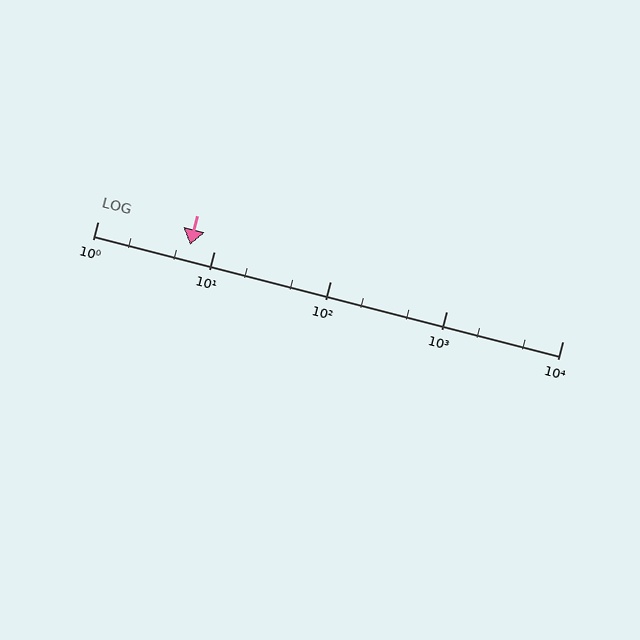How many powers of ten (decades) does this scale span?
The scale spans 4 decades, from 1 to 10000.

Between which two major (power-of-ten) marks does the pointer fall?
The pointer is between 1 and 10.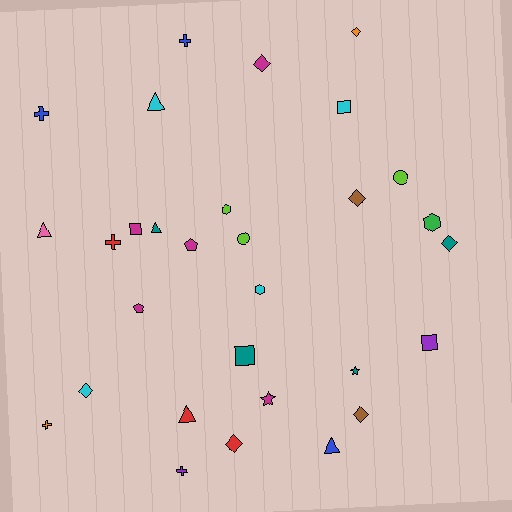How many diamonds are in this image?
There are 7 diamonds.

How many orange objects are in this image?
There are 2 orange objects.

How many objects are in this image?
There are 30 objects.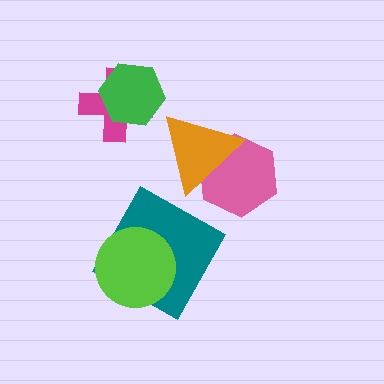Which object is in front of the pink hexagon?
The orange triangle is in front of the pink hexagon.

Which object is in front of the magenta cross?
The green hexagon is in front of the magenta cross.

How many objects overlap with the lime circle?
1 object overlaps with the lime circle.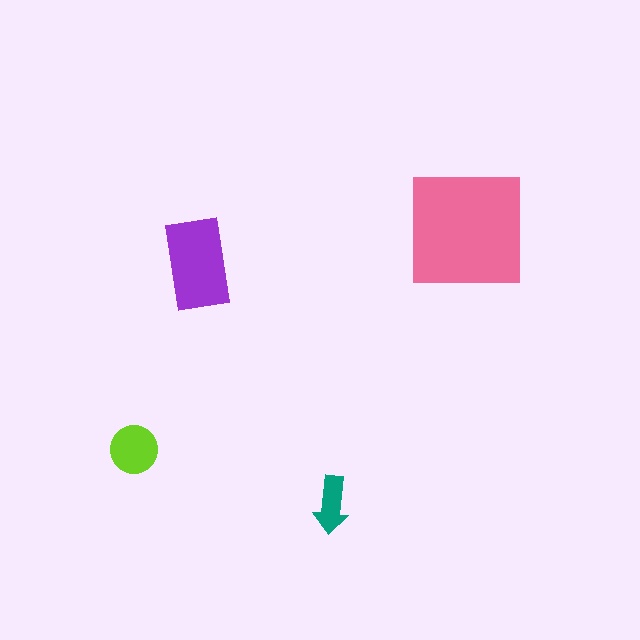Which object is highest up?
The pink square is topmost.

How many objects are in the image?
There are 4 objects in the image.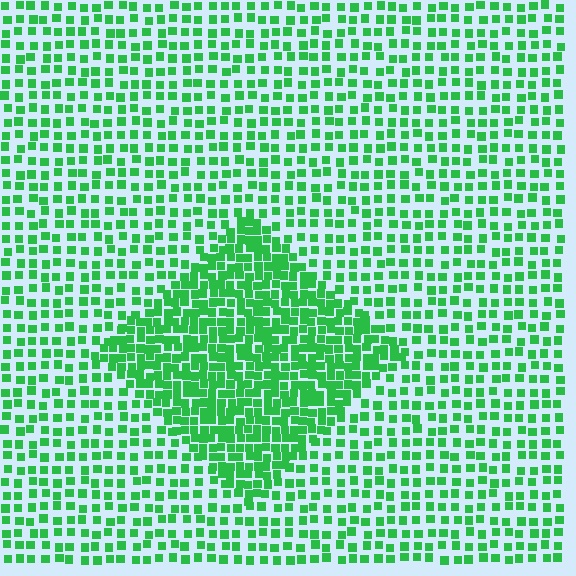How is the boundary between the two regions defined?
The boundary is defined by a change in element density (approximately 2.0x ratio). All elements are the same color, size, and shape.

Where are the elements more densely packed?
The elements are more densely packed inside the diamond boundary.